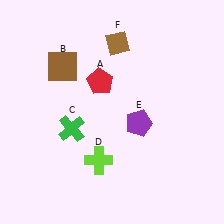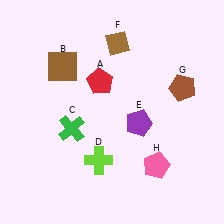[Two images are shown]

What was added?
A brown pentagon (G), a pink pentagon (H) were added in Image 2.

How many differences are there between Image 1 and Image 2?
There are 2 differences between the two images.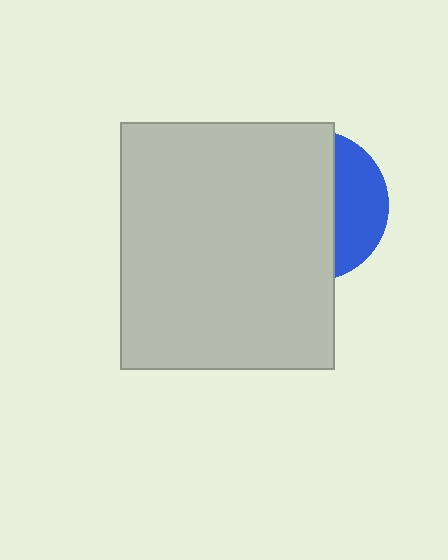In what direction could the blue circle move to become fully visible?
The blue circle could move right. That would shift it out from behind the light gray rectangle entirely.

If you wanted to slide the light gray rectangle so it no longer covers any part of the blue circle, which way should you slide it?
Slide it left — that is the most direct way to separate the two shapes.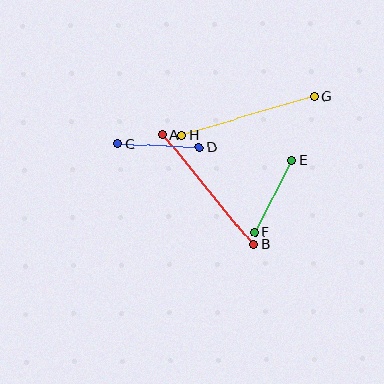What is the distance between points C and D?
The distance is approximately 81 pixels.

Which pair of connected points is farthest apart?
Points A and B are farthest apart.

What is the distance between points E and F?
The distance is approximately 81 pixels.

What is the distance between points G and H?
The distance is approximately 138 pixels.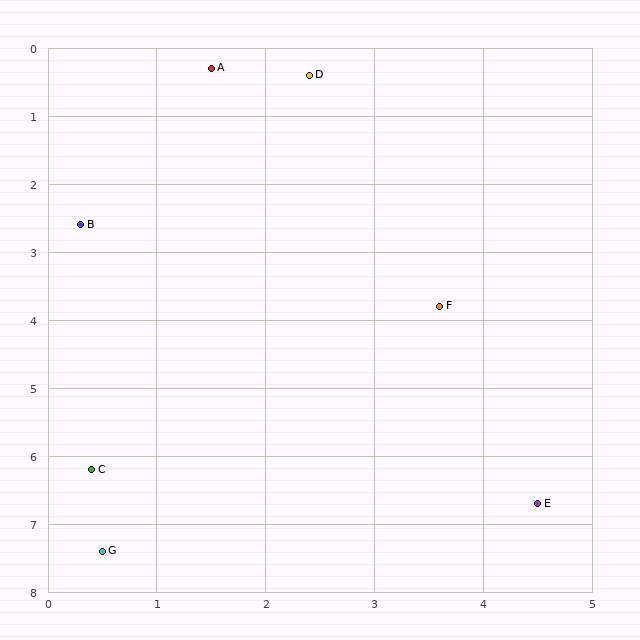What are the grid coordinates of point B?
Point B is at approximately (0.3, 2.6).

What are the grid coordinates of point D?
Point D is at approximately (2.4, 0.4).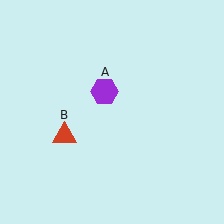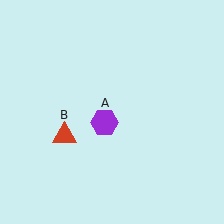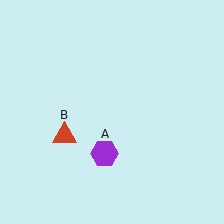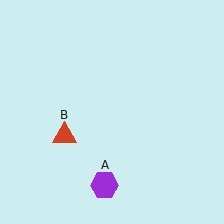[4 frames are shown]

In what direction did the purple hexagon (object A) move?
The purple hexagon (object A) moved down.